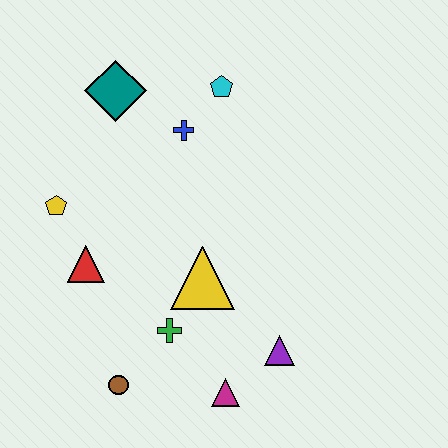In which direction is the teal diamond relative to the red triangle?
The teal diamond is above the red triangle.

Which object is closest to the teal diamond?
The blue cross is closest to the teal diamond.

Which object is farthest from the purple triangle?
The teal diamond is farthest from the purple triangle.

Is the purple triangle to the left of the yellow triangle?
No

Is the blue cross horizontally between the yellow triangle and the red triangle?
Yes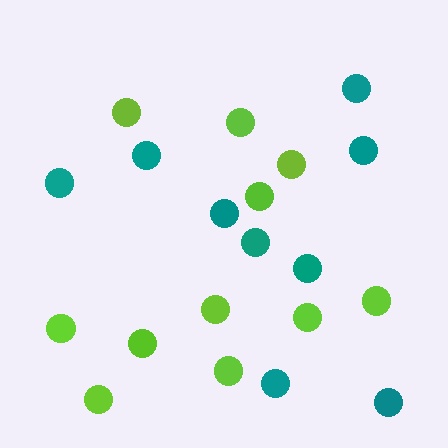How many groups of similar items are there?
There are 2 groups: one group of teal circles (9) and one group of lime circles (11).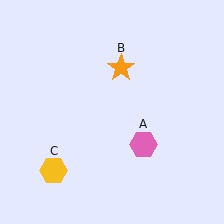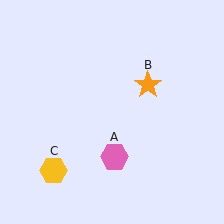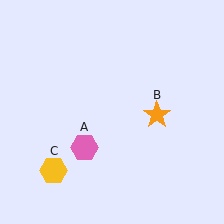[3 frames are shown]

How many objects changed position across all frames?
2 objects changed position: pink hexagon (object A), orange star (object B).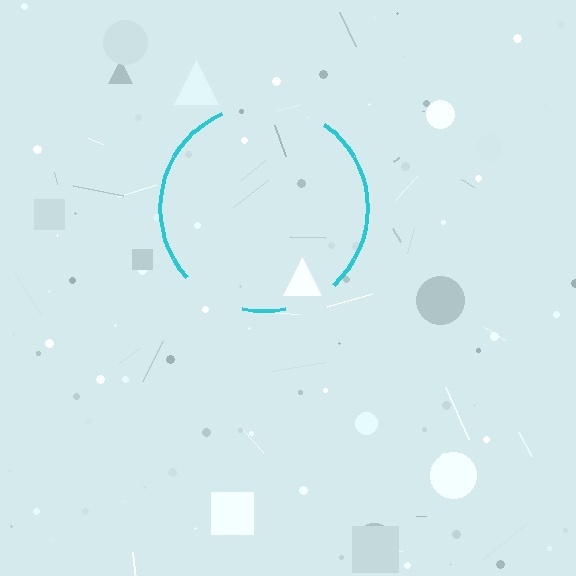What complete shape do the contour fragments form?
The contour fragments form a circle.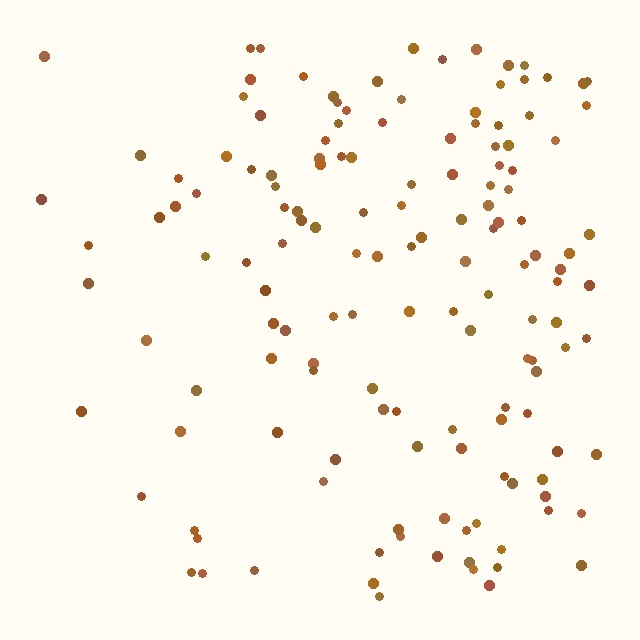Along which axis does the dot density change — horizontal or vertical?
Horizontal.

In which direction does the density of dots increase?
From left to right, with the right side densest.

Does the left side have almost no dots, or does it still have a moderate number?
Still a moderate number, just noticeably fewer than the right.